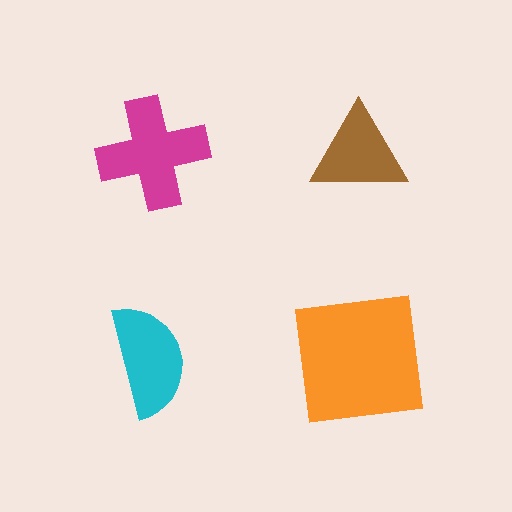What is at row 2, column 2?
An orange square.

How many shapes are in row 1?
2 shapes.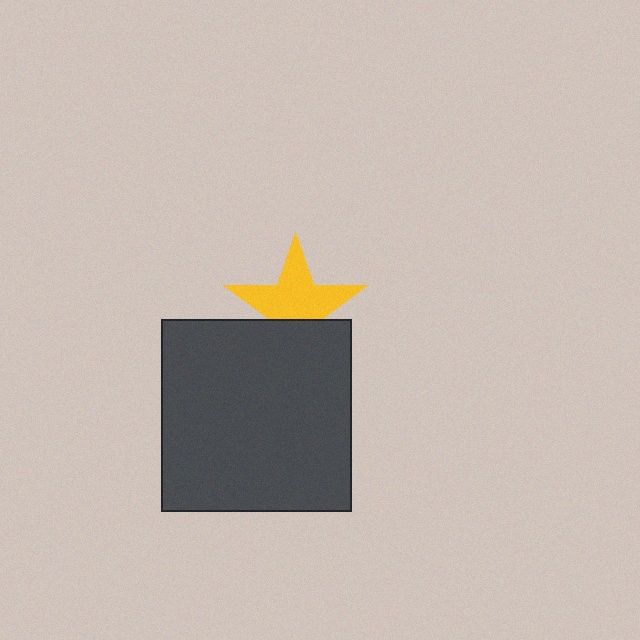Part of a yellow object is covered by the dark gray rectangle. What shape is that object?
It is a star.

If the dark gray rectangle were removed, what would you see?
You would see the complete yellow star.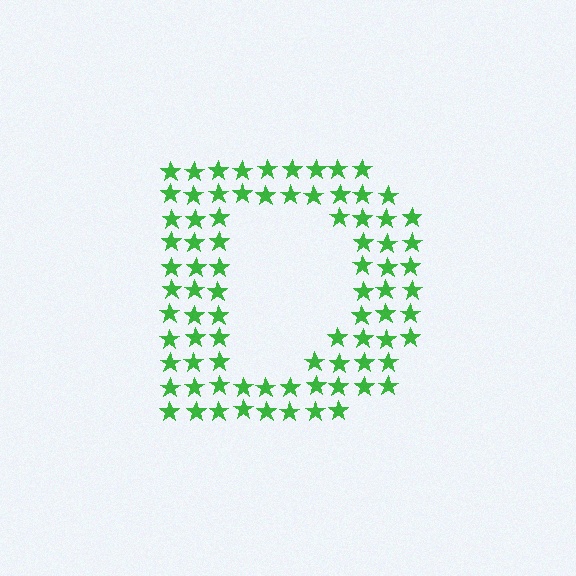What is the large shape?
The large shape is the letter D.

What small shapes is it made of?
It is made of small stars.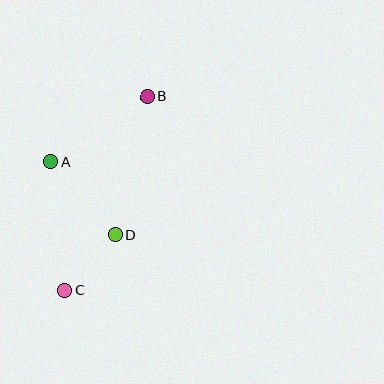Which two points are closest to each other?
Points C and D are closest to each other.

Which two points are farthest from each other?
Points B and C are farthest from each other.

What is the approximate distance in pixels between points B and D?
The distance between B and D is approximately 141 pixels.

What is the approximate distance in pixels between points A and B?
The distance between A and B is approximately 117 pixels.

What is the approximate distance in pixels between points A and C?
The distance between A and C is approximately 129 pixels.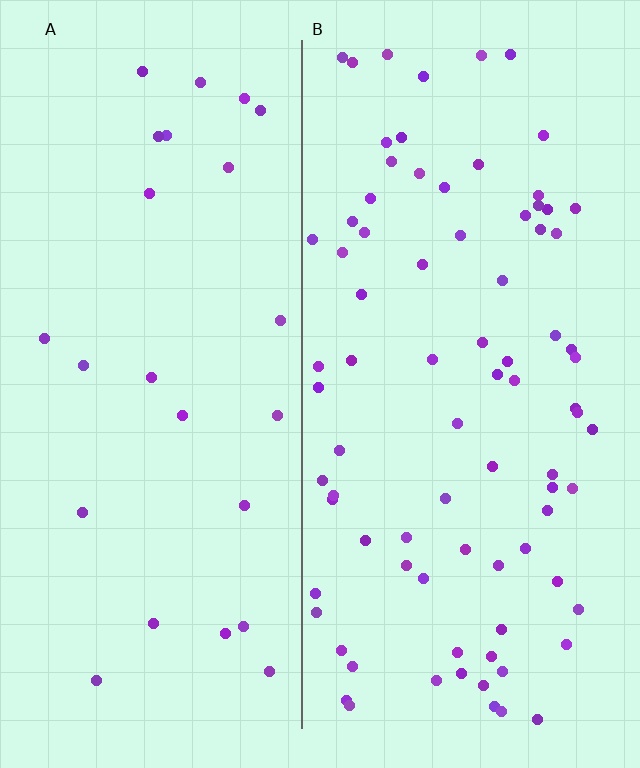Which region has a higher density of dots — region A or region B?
B (the right).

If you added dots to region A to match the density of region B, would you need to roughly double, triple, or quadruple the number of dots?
Approximately triple.